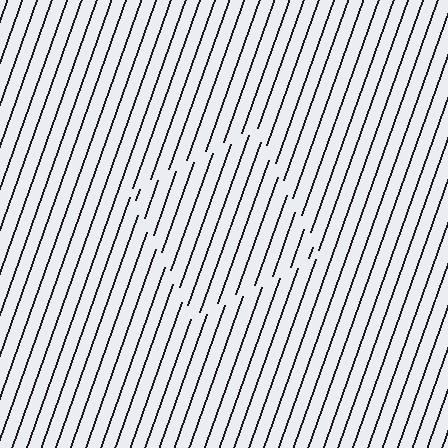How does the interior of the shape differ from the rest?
The interior of the shape contains the same grating, shifted by half a period — the contour is defined by the phase discontinuity where line-ends from the inner and outer gratings abut.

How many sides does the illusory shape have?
4 sides — the line-ends trace a square.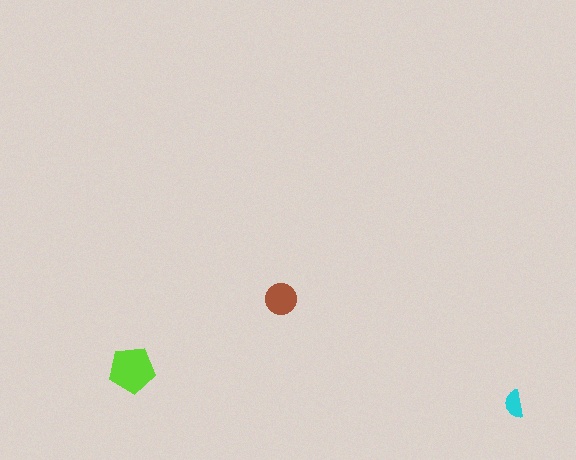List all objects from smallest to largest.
The cyan semicircle, the brown circle, the lime pentagon.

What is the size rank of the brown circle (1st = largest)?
2nd.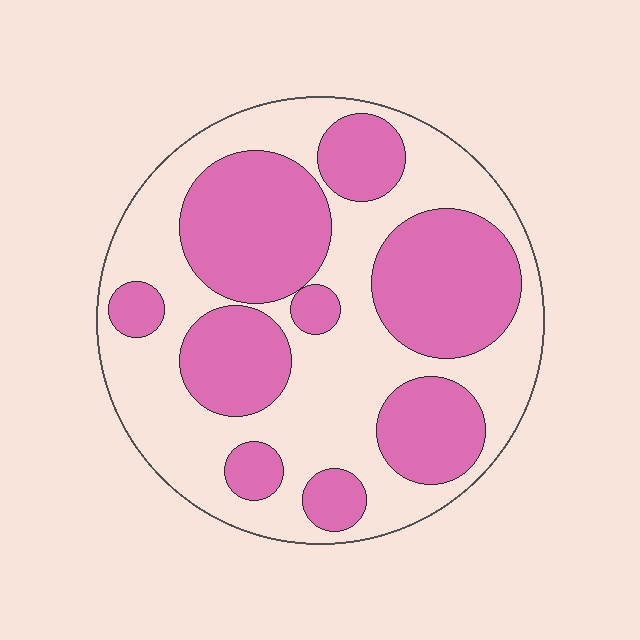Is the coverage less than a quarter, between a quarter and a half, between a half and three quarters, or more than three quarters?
Between a quarter and a half.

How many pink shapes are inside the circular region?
9.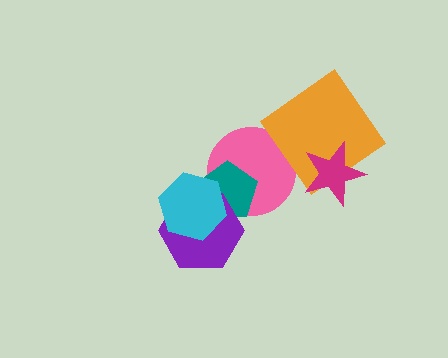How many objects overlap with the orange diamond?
1 object overlaps with the orange diamond.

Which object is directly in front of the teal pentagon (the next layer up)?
The purple hexagon is directly in front of the teal pentagon.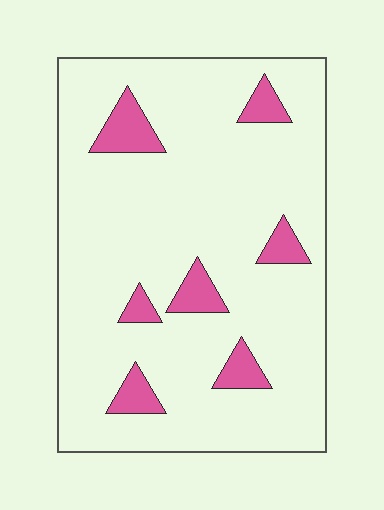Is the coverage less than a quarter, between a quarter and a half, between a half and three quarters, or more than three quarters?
Less than a quarter.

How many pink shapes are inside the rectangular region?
7.